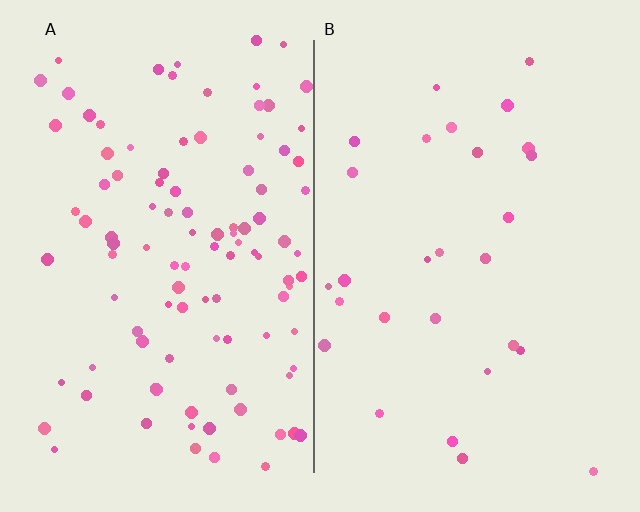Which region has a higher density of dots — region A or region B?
A (the left).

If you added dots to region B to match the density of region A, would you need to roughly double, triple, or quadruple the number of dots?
Approximately quadruple.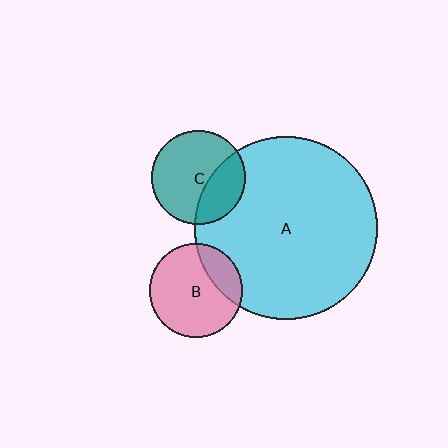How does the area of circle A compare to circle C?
Approximately 3.8 times.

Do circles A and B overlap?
Yes.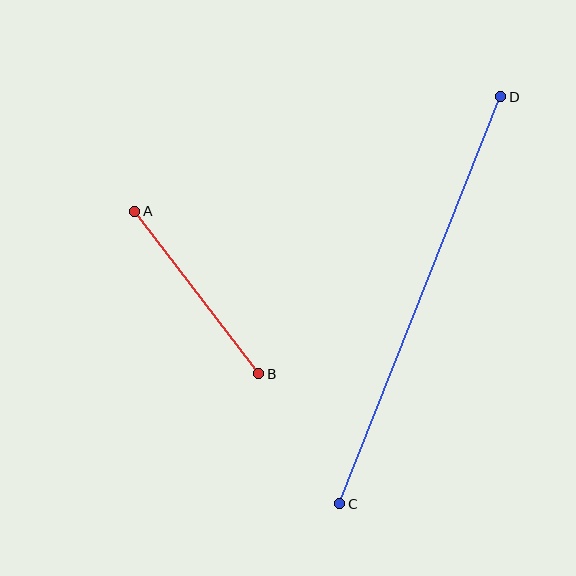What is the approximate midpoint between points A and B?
The midpoint is at approximately (197, 292) pixels.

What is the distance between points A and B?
The distance is approximately 204 pixels.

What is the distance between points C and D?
The distance is approximately 438 pixels.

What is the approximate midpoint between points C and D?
The midpoint is at approximately (420, 300) pixels.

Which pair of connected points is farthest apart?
Points C and D are farthest apart.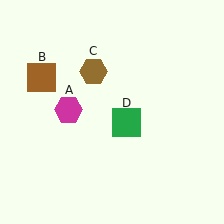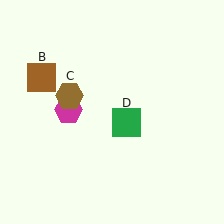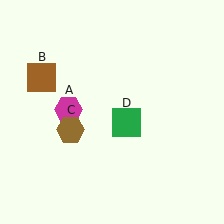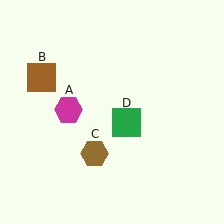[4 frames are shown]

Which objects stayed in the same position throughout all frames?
Magenta hexagon (object A) and brown square (object B) and green square (object D) remained stationary.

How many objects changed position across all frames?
1 object changed position: brown hexagon (object C).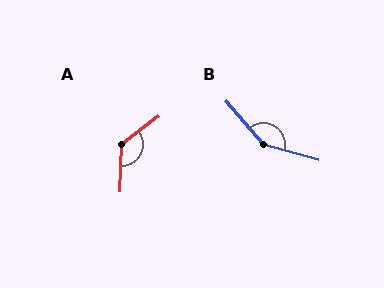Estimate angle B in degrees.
Approximately 147 degrees.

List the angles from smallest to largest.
A (129°), B (147°).